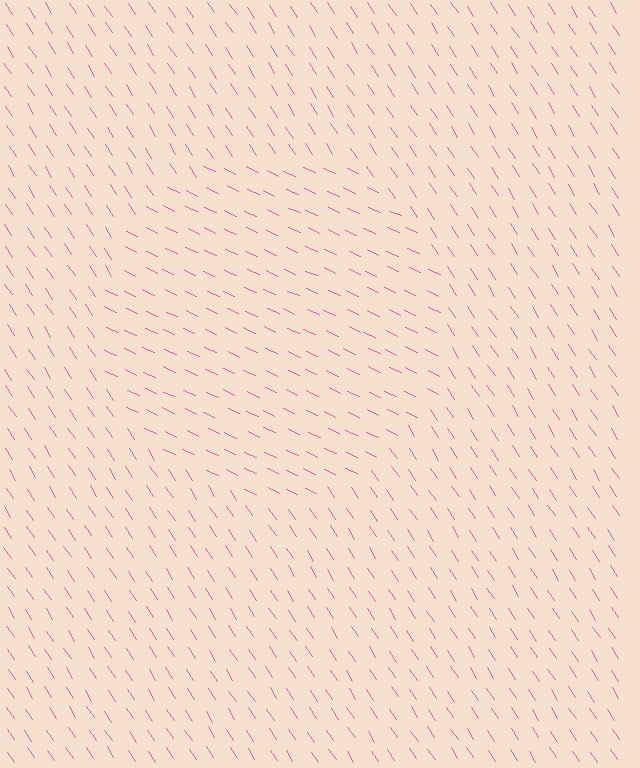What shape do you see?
I see a circle.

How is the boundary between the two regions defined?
The boundary is defined purely by a change in line orientation (approximately 32 degrees difference). All lines are the same color and thickness.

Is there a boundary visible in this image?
Yes, there is a texture boundary formed by a change in line orientation.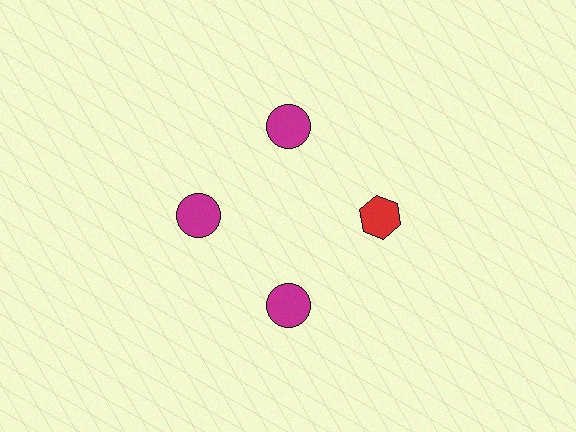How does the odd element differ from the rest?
It differs in both color (red instead of magenta) and shape (hexagon instead of circle).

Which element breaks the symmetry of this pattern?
The red hexagon at roughly the 3 o'clock position breaks the symmetry. All other shapes are magenta circles.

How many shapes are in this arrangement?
There are 4 shapes arranged in a ring pattern.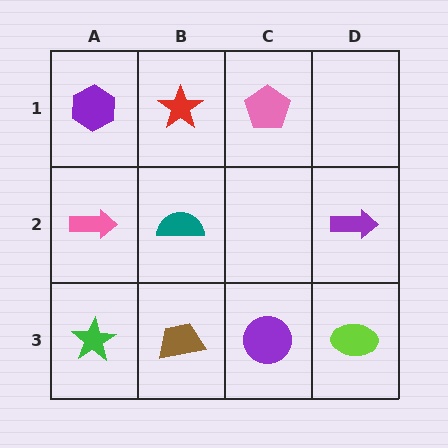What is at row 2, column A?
A pink arrow.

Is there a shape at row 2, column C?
No, that cell is empty.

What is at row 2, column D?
A purple arrow.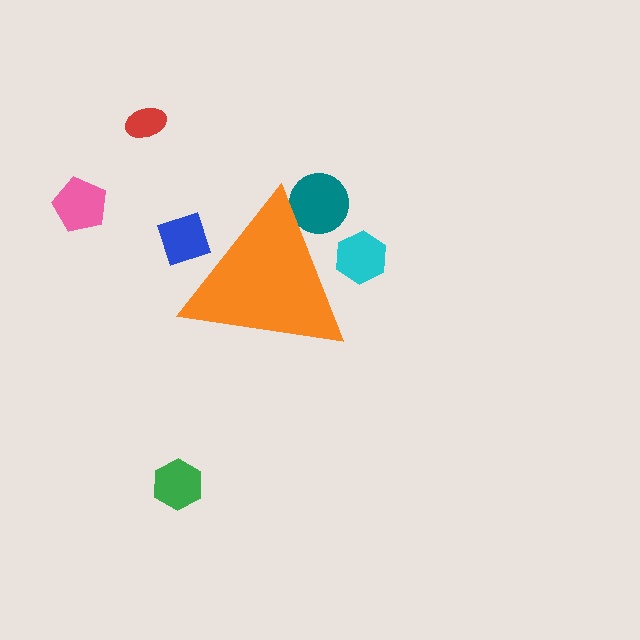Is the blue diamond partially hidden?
Yes, the blue diamond is partially hidden behind the orange triangle.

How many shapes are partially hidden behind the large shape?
3 shapes are partially hidden.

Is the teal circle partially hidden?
Yes, the teal circle is partially hidden behind the orange triangle.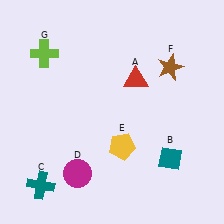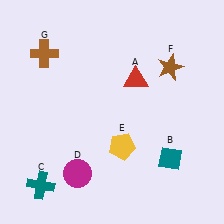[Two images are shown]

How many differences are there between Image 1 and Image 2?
There is 1 difference between the two images.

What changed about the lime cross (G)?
In Image 1, G is lime. In Image 2, it changed to brown.